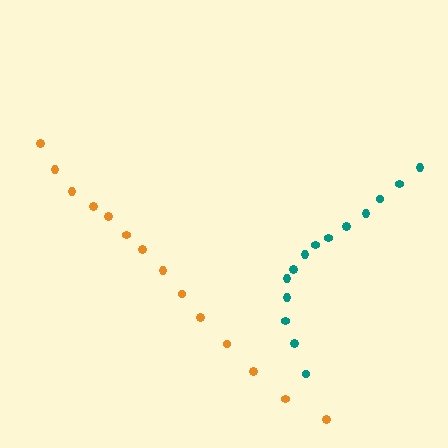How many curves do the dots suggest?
There are 2 distinct paths.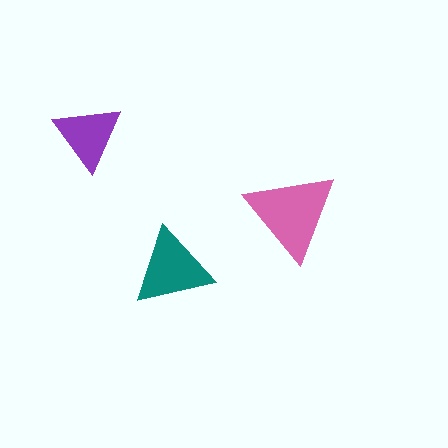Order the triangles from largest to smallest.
the pink one, the teal one, the purple one.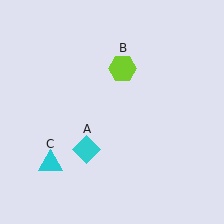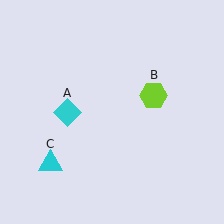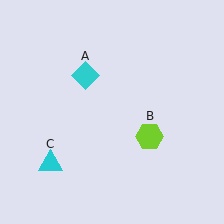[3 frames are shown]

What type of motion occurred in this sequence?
The cyan diamond (object A), lime hexagon (object B) rotated clockwise around the center of the scene.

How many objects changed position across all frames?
2 objects changed position: cyan diamond (object A), lime hexagon (object B).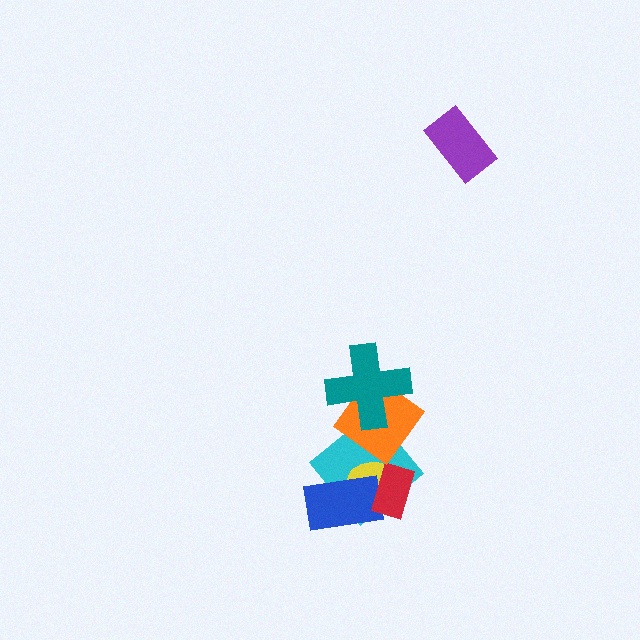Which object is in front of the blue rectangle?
The red rectangle is in front of the blue rectangle.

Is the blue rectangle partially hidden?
Yes, it is partially covered by another shape.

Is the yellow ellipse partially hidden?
Yes, it is partially covered by another shape.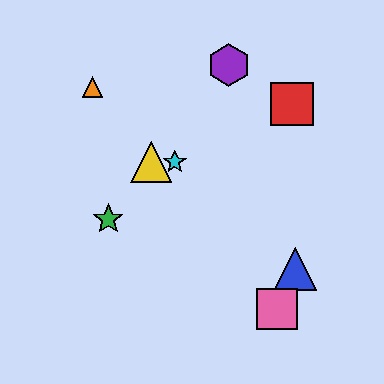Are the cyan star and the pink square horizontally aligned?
No, the cyan star is at y≈162 and the pink square is at y≈309.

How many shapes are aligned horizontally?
2 shapes (the yellow triangle, the cyan star) are aligned horizontally.